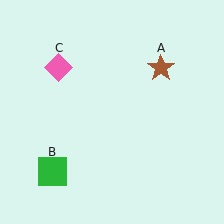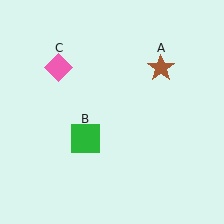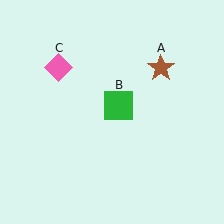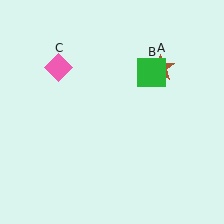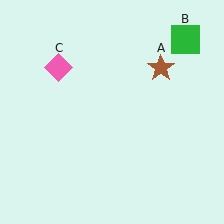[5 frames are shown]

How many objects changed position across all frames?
1 object changed position: green square (object B).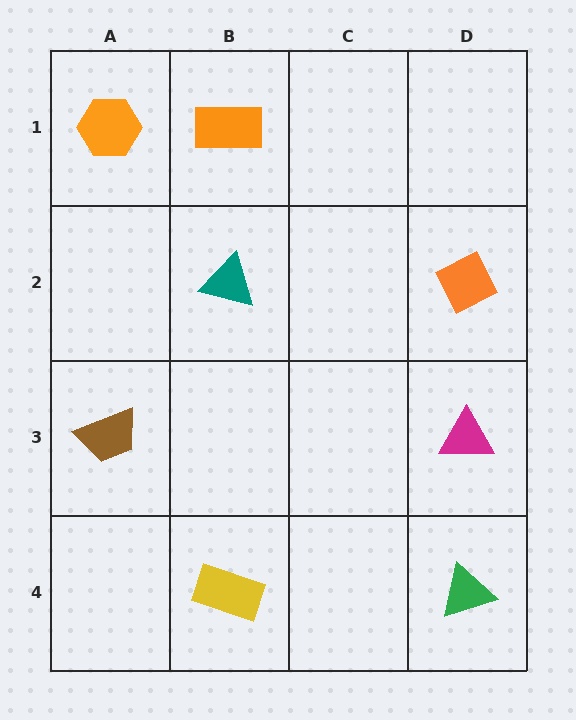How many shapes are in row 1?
2 shapes.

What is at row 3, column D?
A magenta triangle.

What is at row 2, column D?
An orange diamond.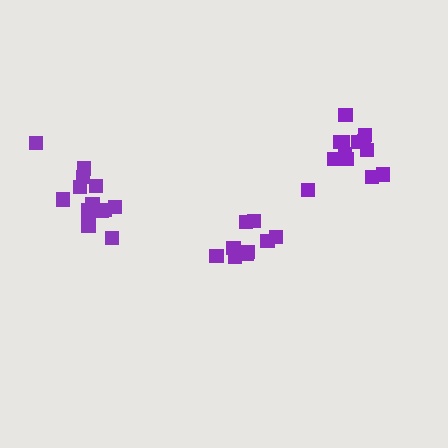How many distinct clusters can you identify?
There are 3 distinct clusters.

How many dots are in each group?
Group 1: 11 dots, Group 2: 15 dots, Group 3: 13 dots (39 total).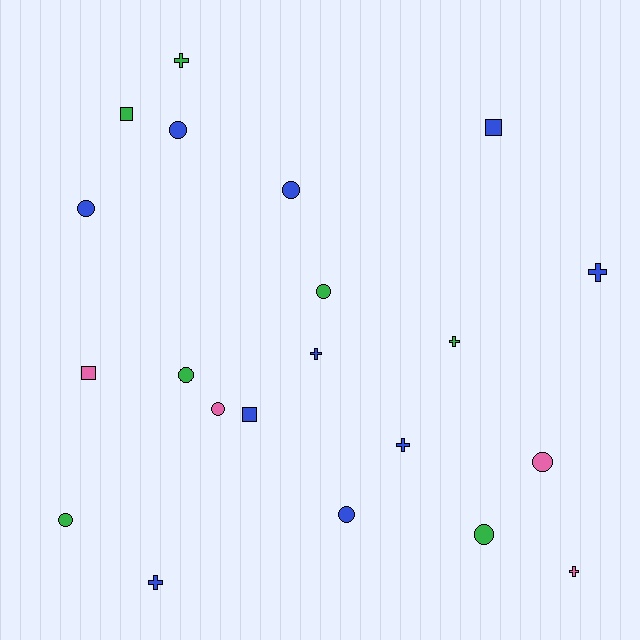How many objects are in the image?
There are 21 objects.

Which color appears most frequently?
Blue, with 10 objects.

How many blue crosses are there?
There are 4 blue crosses.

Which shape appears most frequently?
Circle, with 10 objects.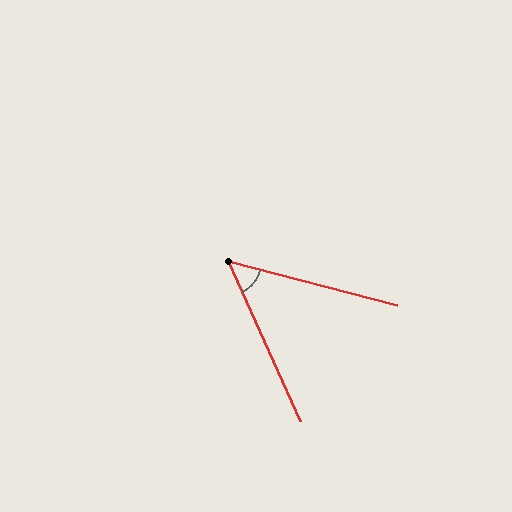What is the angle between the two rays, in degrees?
Approximately 51 degrees.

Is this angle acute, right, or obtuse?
It is acute.